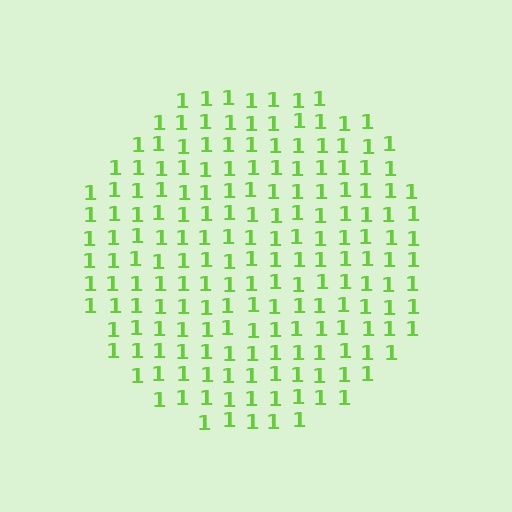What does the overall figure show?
The overall figure shows a circle.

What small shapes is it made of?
It is made of small digit 1's.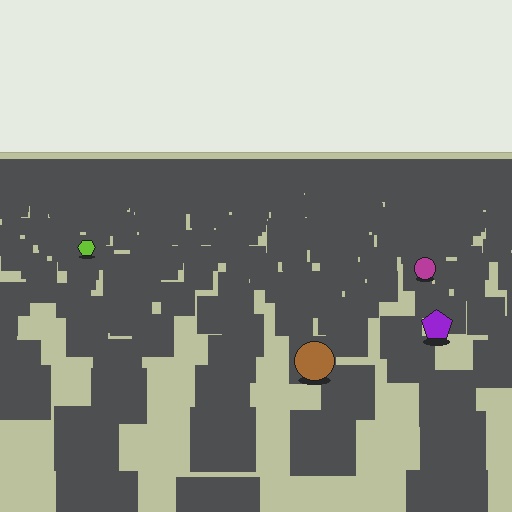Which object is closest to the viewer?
The brown circle is closest. The texture marks near it are larger and more spread out.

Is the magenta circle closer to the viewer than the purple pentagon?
No. The purple pentagon is closer — you can tell from the texture gradient: the ground texture is coarser near it.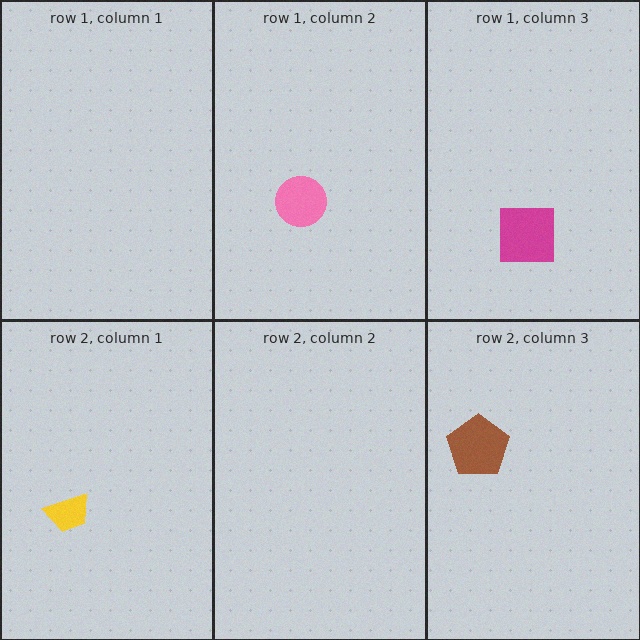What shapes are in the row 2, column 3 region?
The brown pentagon.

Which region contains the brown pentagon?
The row 2, column 3 region.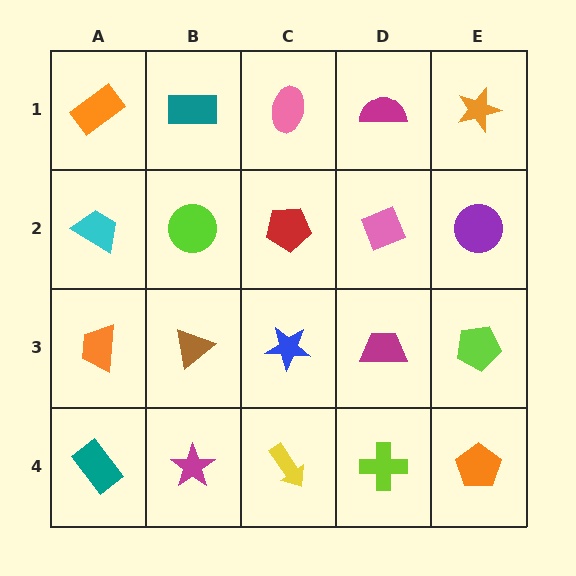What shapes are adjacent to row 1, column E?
A purple circle (row 2, column E), a magenta semicircle (row 1, column D).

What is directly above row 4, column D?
A magenta trapezoid.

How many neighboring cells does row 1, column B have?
3.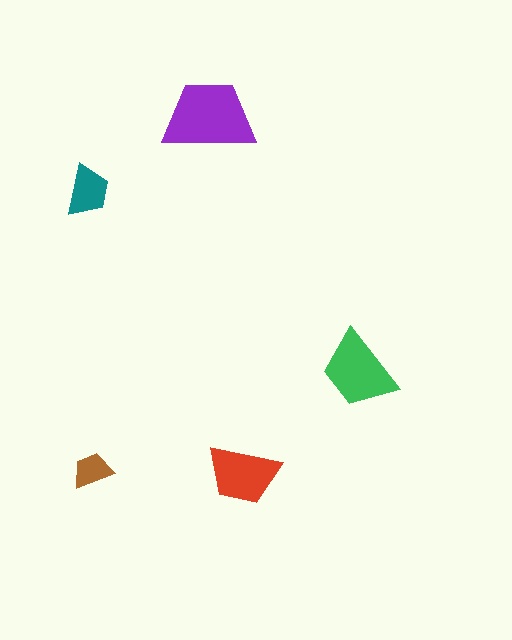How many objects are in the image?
There are 5 objects in the image.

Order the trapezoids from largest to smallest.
the purple one, the green one, the red one, the teal one, the brown one.